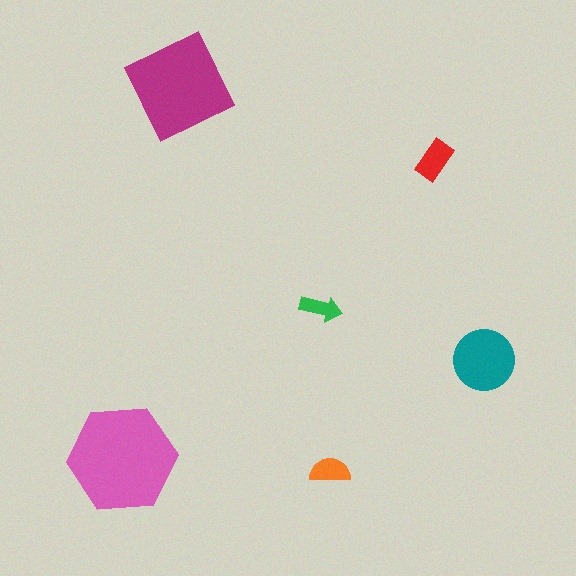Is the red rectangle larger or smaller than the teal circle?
Smaller.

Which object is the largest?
The pink hexagon.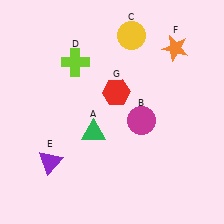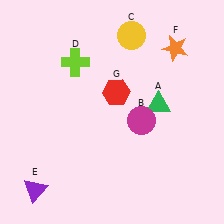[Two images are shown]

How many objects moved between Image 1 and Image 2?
2 objects moved between the two images.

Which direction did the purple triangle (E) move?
The purple triangle (E) moved down.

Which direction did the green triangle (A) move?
The green triangle (A) moved right.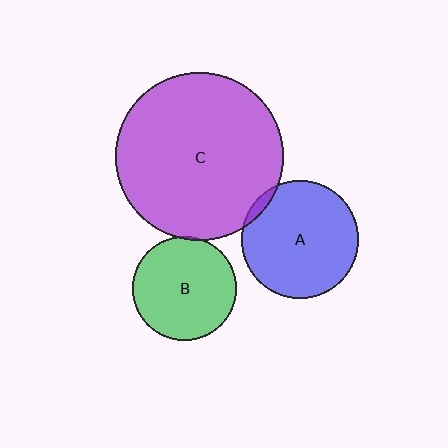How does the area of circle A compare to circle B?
Approximately 1.3 times.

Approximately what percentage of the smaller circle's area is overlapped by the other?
Approximately 5%.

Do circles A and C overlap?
Yes.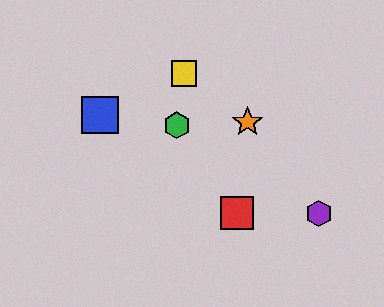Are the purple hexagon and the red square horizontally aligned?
Yes, both are at y≈213.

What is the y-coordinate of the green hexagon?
The green hexagon is at y≈125.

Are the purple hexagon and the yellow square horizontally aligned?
No, the purple hexagon is at y≈213 and the yellow square is at y≈73.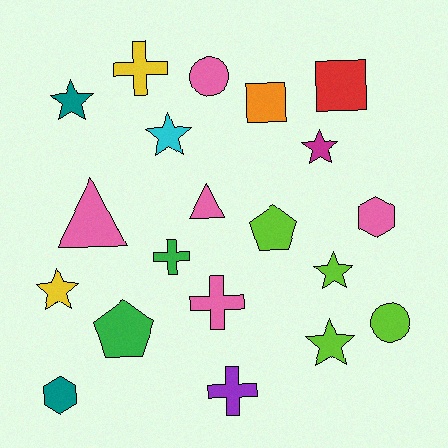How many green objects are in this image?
There are 2 green objects.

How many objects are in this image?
There are 20 objects.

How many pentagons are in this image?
There are 2 pentagons.